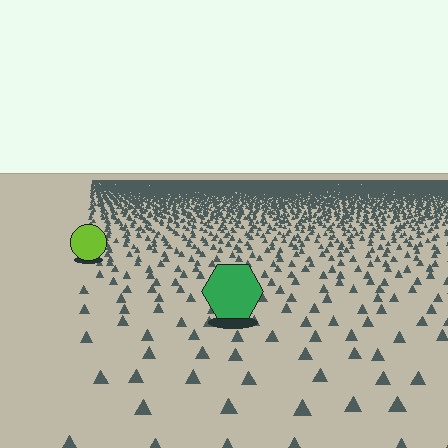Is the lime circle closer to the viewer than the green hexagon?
No. The green hexagon is closer — you can tell from the texture gradient: the ground texture is coarser near it.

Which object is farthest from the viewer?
The lime circle is farthest from the viewer. It appears smaller and the ground texture around it is denser.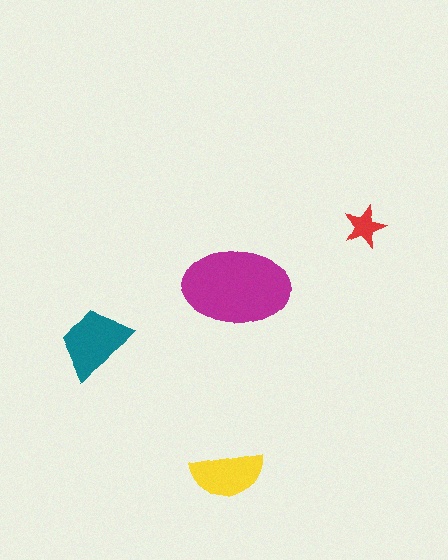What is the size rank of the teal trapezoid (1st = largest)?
2nd.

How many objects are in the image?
There are 4 objects in the image.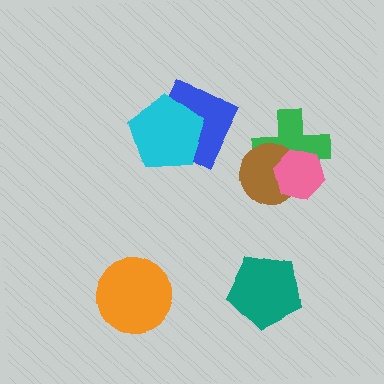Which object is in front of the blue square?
The cyan pentagon is in front of the blue square.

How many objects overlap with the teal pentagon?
0 objects overlap with the teal pentagon.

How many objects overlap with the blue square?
1 object overlaps with the blue square.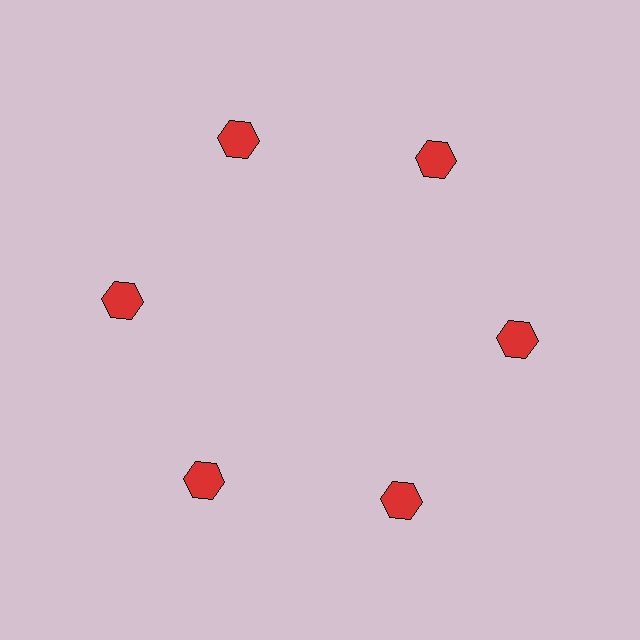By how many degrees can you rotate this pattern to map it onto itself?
The pattern maps onto itself every 60 degrees of rotation.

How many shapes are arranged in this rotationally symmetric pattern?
There are 6 shapes, arranged in 6 groups of 1.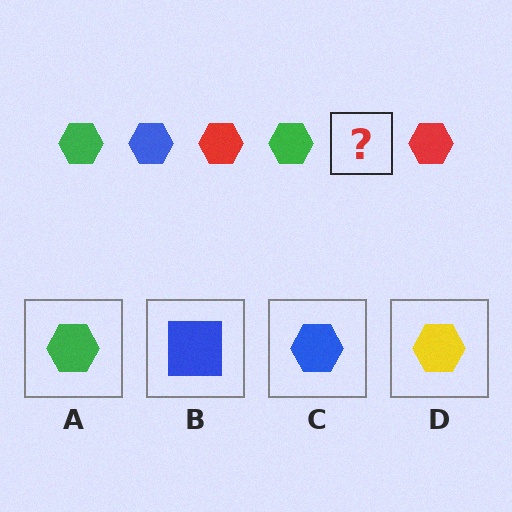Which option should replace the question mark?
Option C.